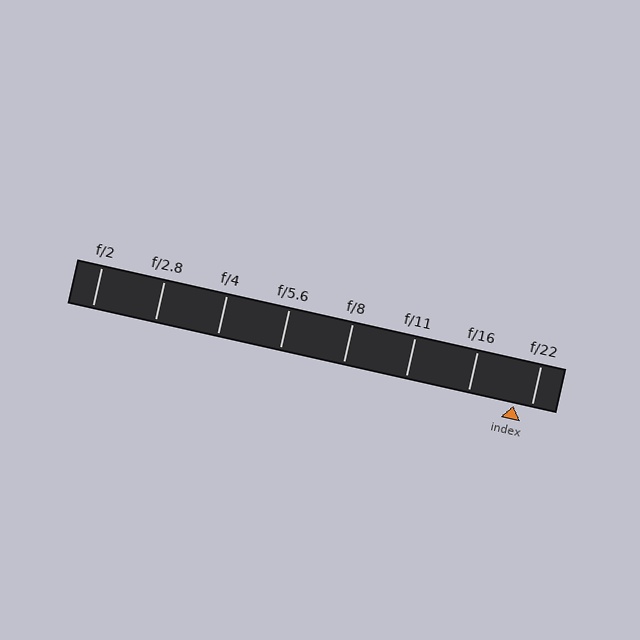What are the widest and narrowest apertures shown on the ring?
The widest aperture shown is f/2 and the narrowest is f/22.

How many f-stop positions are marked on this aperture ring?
There are 8 f-stop positions marked.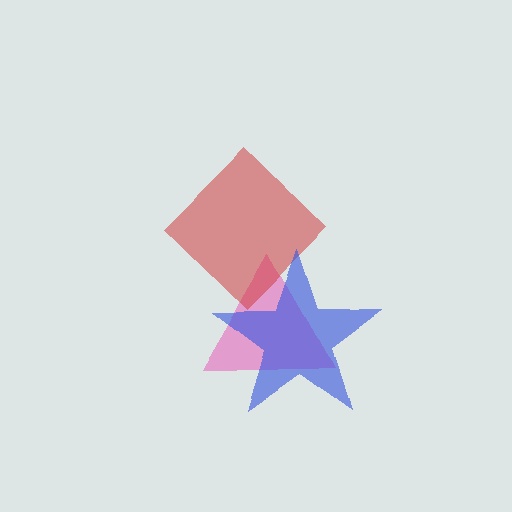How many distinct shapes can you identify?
There are 3 distinct shapes: a pink triangle, a red diamond, a blue star.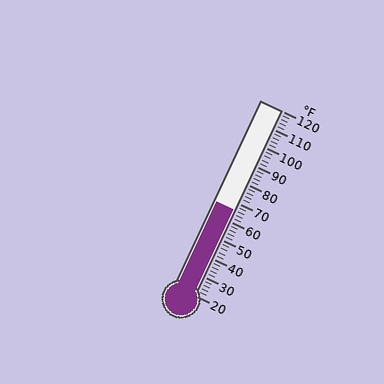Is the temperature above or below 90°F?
The temperature is below 90°F.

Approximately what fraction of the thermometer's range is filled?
The thermometer is filled to approximately 45% of its range.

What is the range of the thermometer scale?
The thermometer scale ranges from 20°F to 120°F.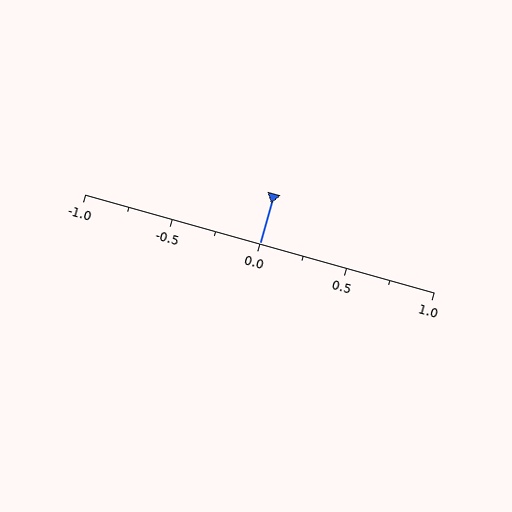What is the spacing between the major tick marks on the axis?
The major ticks are spaced 0.5 apart.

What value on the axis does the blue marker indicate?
The marker indicates approximately 0.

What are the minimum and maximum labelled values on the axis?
The axis runs from -1.0 to 1.0.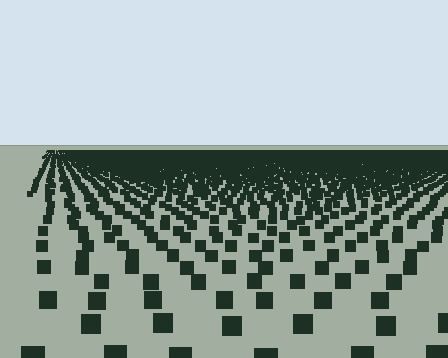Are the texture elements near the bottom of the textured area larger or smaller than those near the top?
Larger. Near the bottom, elements are closer to the viewer and appear at a bigger on-screen size.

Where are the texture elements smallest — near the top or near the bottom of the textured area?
Near the top.